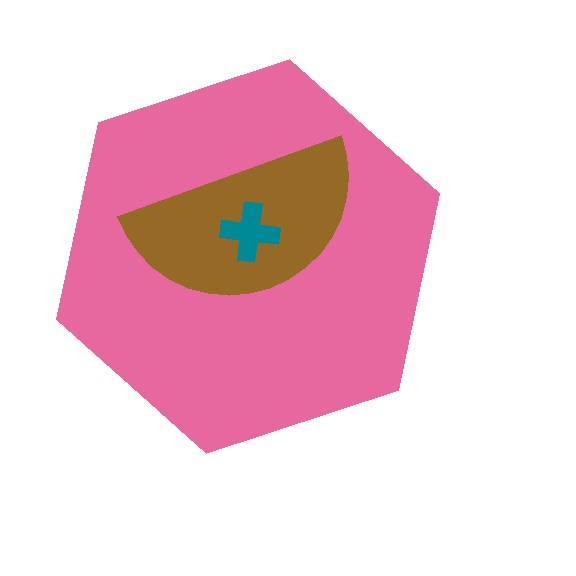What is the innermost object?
The teal cross.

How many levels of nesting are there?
3.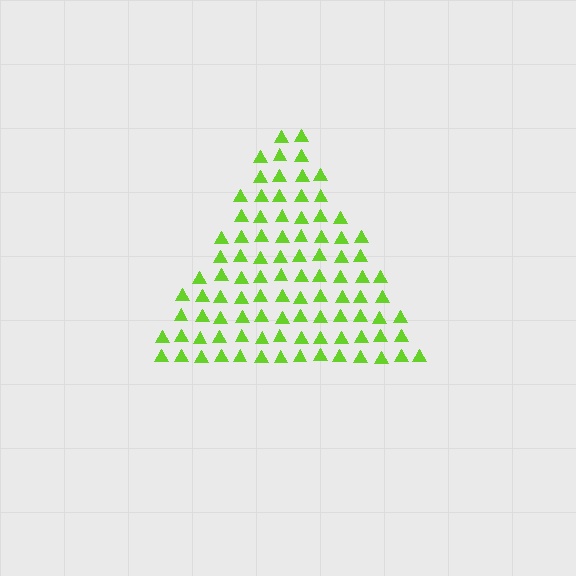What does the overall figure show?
The overall figure shows a triangle.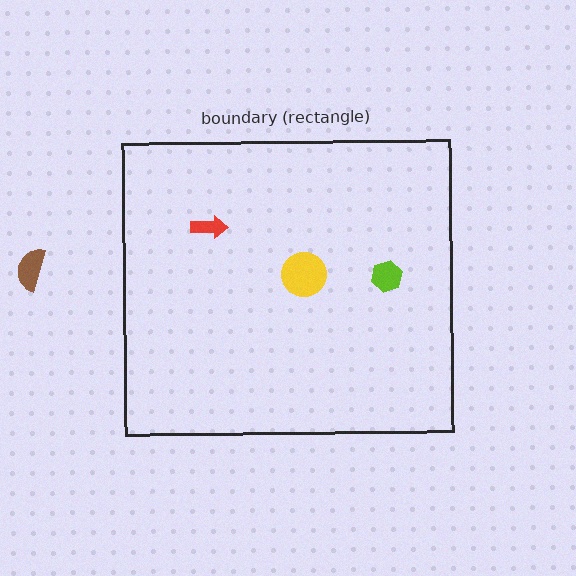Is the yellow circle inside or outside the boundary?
Inside.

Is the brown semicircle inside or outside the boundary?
Outside.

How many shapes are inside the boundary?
3 inside, 1 outside.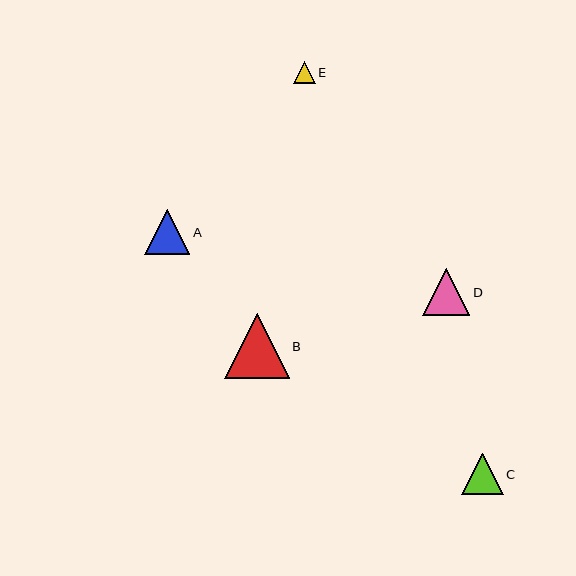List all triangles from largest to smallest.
From largest to smallest: B, D, A, C, E.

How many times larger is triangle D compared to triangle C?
Triangle D is approximately 1.1 times the size of triangle C.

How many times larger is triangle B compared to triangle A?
Triangle B is approximately 1.4 times the size of triangle A.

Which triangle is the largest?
Triangle B is the largest with a size of approximately 64 pixels.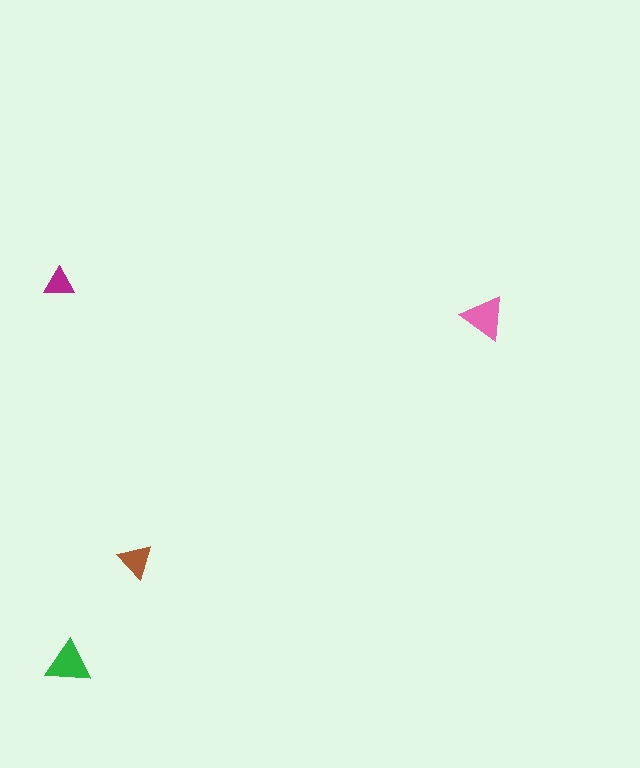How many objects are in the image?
There are 4 objects in the image.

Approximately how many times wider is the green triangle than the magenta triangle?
About 1.5 times wider.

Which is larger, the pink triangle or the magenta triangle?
The pink one.